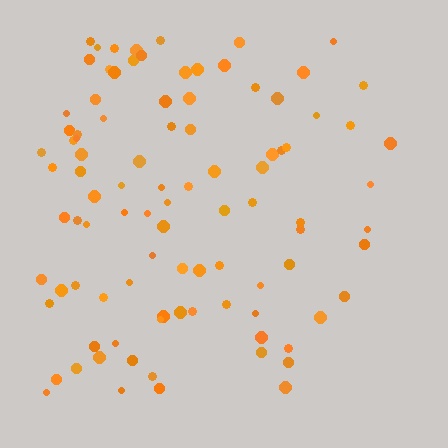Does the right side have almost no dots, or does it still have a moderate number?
Still a moderate number, just noticeably fewer than the left.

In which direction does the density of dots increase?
From right to left, with the left side densest.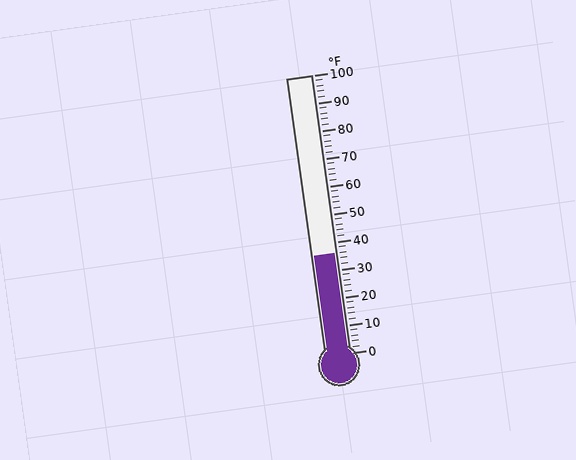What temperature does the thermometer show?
The thermometer shows approximately 36°F.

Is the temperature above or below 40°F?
The temperature is below 40°F.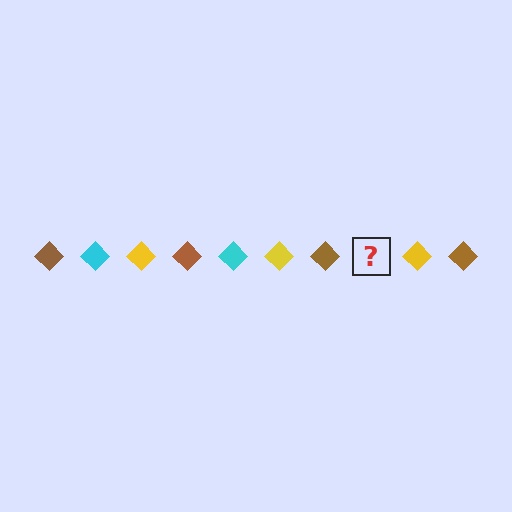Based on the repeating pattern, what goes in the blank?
The blank should be a cyan diamond.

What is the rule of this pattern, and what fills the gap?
The rule is that the pattern cycles through brown, cyan, yellow diamonds. The gap should be filled with a cyan diamond.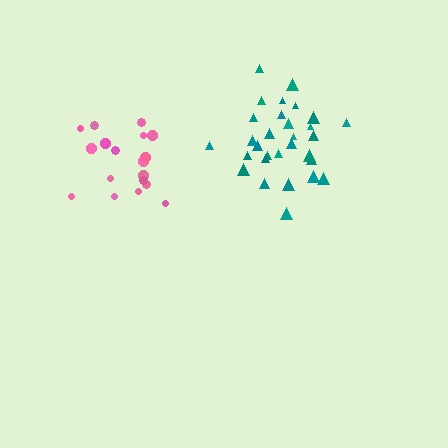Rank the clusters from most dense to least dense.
teal, pink.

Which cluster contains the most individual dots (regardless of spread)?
Teal (31).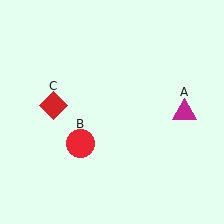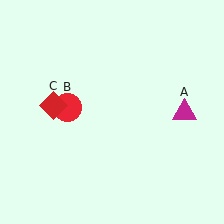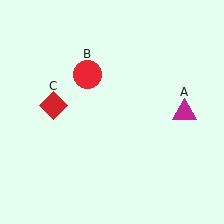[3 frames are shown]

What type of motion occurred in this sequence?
The red circle (object B) rotated clockwise around the center of the scene.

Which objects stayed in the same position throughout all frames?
Magenta triangle (object A) and red diamond (object C) remained stationary.